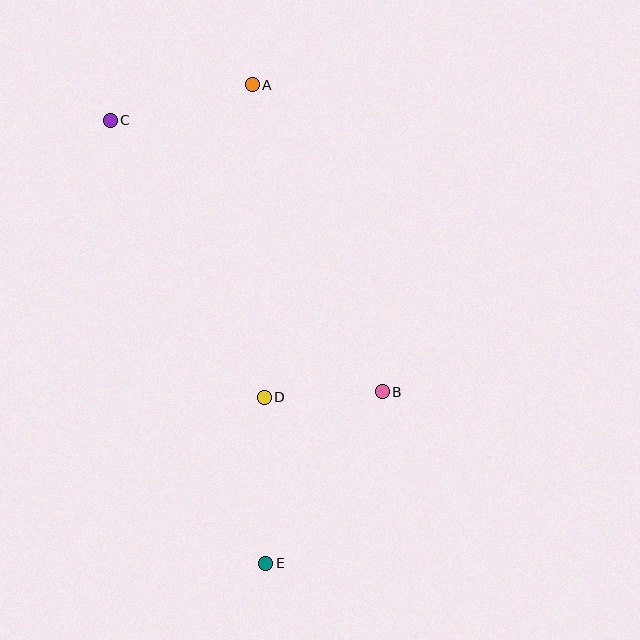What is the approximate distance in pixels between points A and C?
The distance between A and C is approximately 146 pixels.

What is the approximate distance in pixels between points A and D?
The distance between A and D is approximately 313 pixels.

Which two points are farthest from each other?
Points A and E are farthest from each other.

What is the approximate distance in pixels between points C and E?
The distance between C and E is approximately 470 pixels.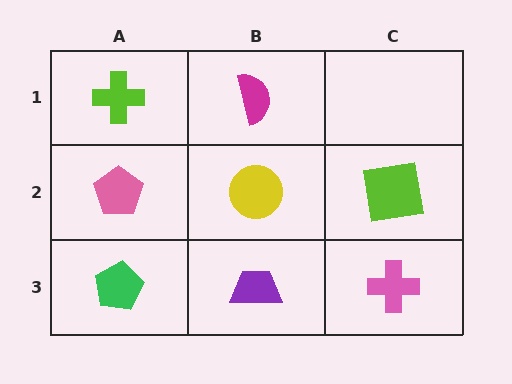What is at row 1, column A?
A lime cross.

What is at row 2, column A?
A pink pentagon.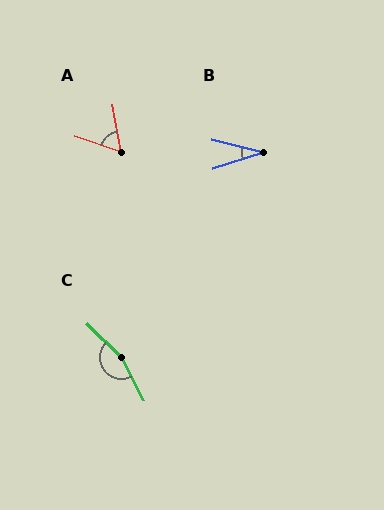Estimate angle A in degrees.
Approximately 61 degrees.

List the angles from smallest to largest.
B (31°), A (61°), C (161°).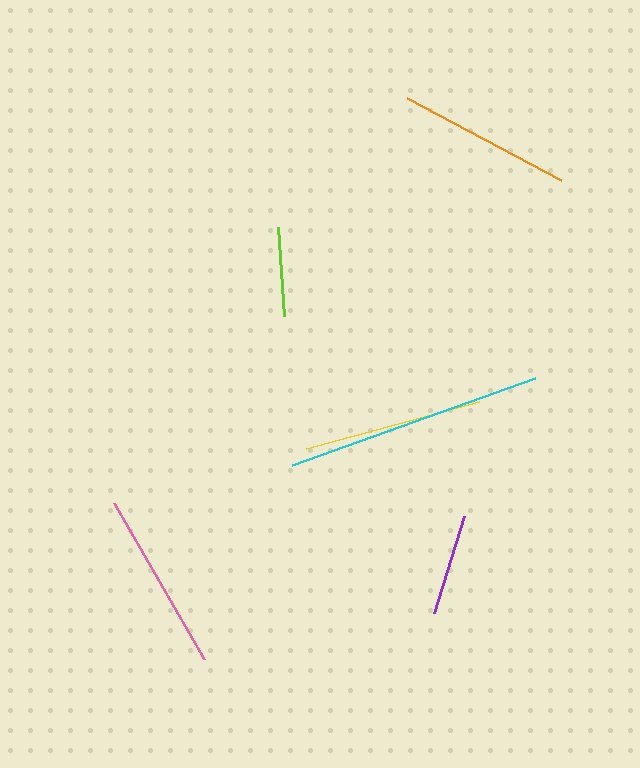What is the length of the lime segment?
The lime segment is approximately 89 pixels long.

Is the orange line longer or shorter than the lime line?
The orange line is longer than the lime line.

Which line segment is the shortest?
The lime line is the shortest at approximately 89 pixels.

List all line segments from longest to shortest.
From longest to shortest: cyan, pink, yellow, orange, purple, lime.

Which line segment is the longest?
The cyan line is the longest at approximately 258 pixels.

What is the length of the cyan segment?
The cyan segment is approximately 258 pixels long.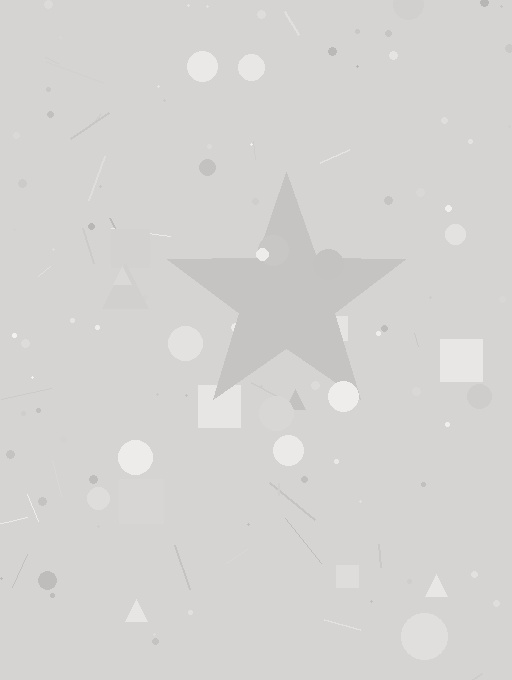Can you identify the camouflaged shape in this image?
The camouflaged shape is a star.